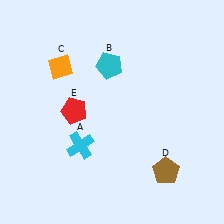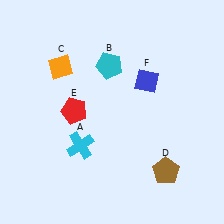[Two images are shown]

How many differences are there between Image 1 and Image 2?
There is 1 difference between the two images.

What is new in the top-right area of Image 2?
A blue diamond (F) was added in the top-right area of Image 2.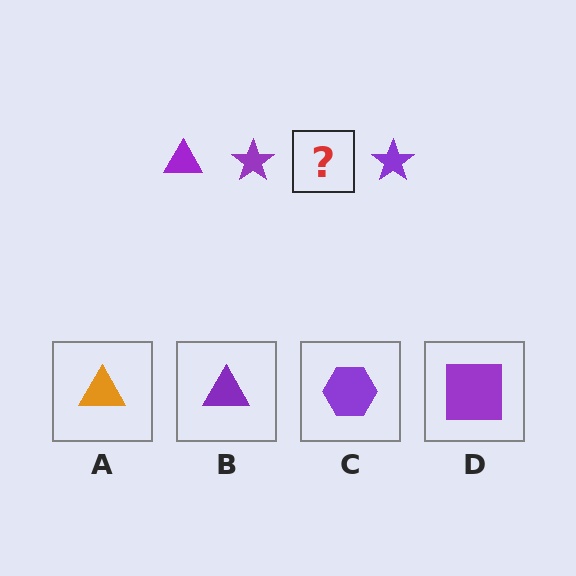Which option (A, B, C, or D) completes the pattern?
B.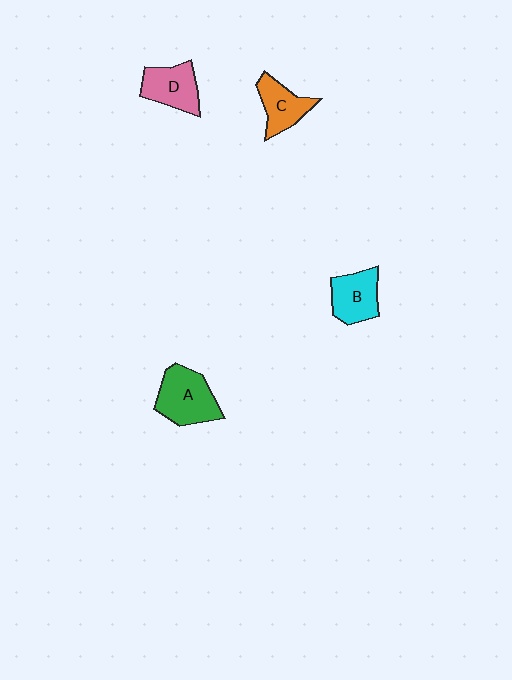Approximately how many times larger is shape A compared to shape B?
Approximately 1.3 times.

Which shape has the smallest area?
Shape C (orange).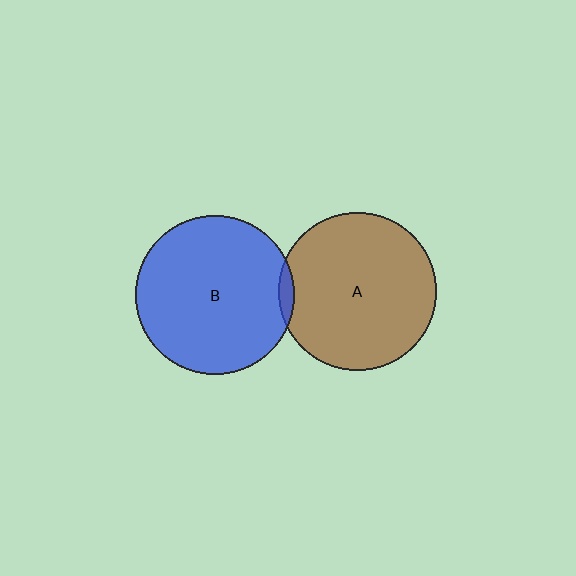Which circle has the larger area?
Circle B (blue).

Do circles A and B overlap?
Yes.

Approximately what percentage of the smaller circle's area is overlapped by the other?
Approximately 5%.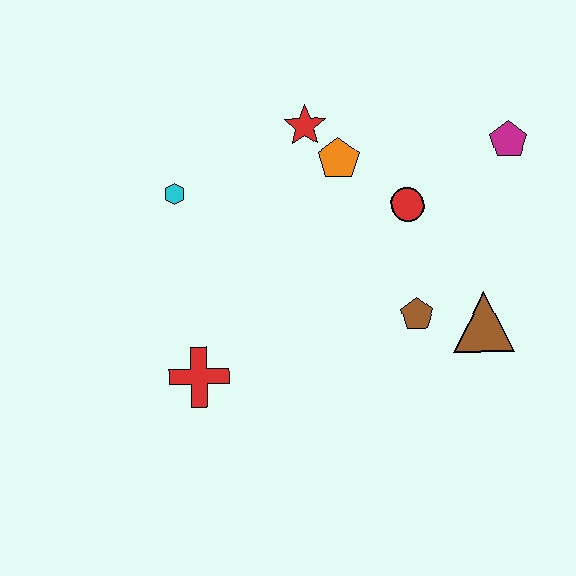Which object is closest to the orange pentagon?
The red star is closest to the orange pentagon.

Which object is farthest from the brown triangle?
The cyan hexagon is farthest from the brown triangle.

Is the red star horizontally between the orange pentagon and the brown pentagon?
No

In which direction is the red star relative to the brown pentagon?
The red star is above the brown pentagon.